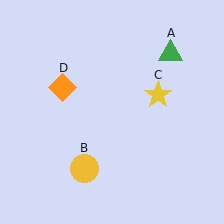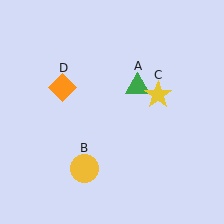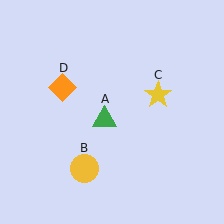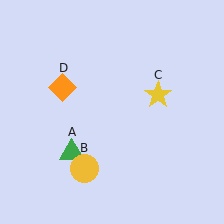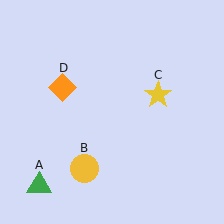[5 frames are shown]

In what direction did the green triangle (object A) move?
The green triangle (object A) moved down and to the left.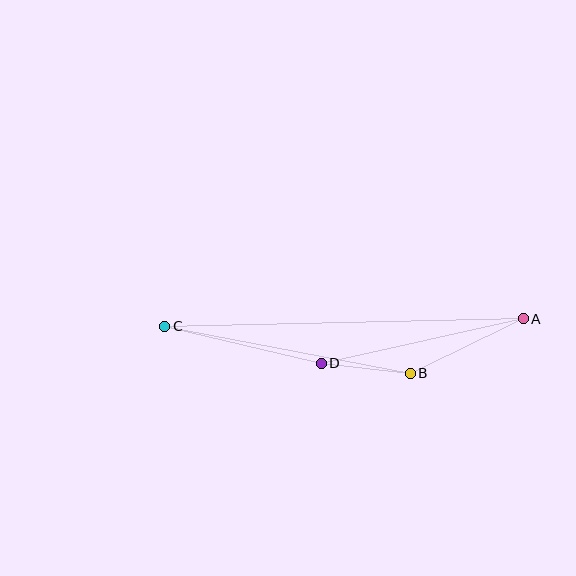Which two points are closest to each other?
Points B and D are closest to each other.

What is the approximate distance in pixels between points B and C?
The distance between B and C is approximately 250 pixels.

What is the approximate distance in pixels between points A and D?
The distance between A and D is approximately 207 pixels.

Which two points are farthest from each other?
Points A and C are farthest from each other.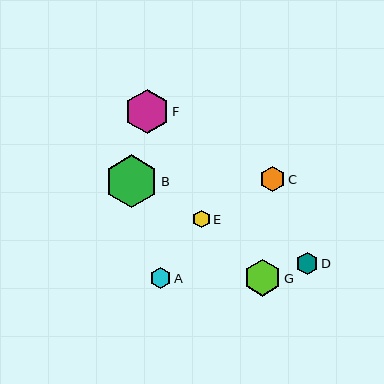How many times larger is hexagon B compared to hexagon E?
Hexagon B is approximately 3.0 times the size of hexagon E.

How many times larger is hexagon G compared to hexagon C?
Hexagon G is approximately 1.4 times the size of hexagon C.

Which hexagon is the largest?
Hexagon B is the largest with a size of approximately 53 pixels.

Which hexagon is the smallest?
Hexagon E is the smallest with a size of approximately 18 pixels.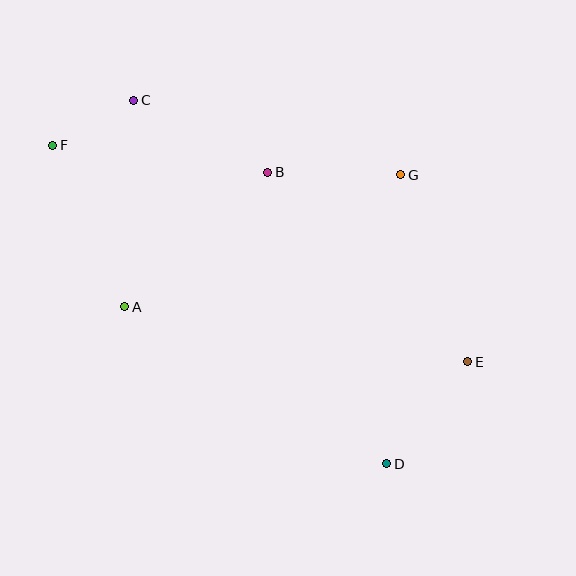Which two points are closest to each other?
Points C and F are closest to each other.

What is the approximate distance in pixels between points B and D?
The distance between B and D is approximately 315 pixels.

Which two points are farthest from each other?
Points E and F are farthest from each other.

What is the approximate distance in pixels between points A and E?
The distance between A and E is approximately 347 pixels.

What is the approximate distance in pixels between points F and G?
The distance between F and G is approximately 349 pixels.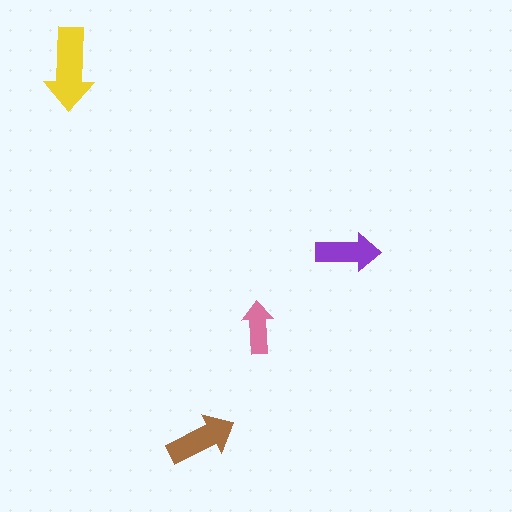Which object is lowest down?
The brown arrow is bottommost.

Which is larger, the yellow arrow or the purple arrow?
The yellow one.